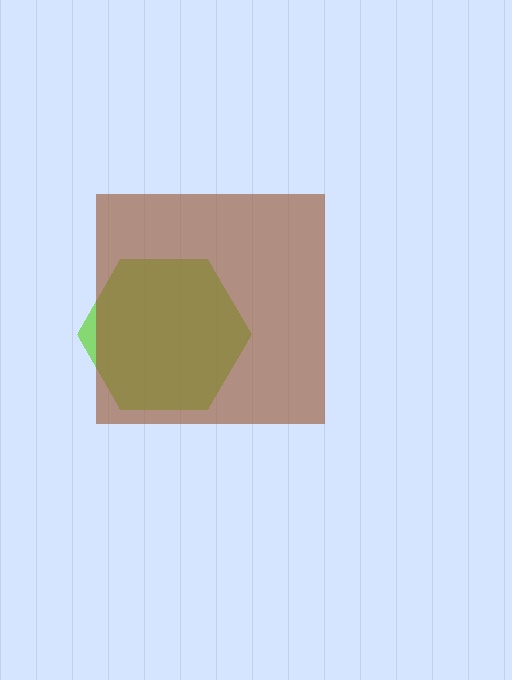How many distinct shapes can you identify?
There are 2 distinct shapes: a lime hexagon, a brown square.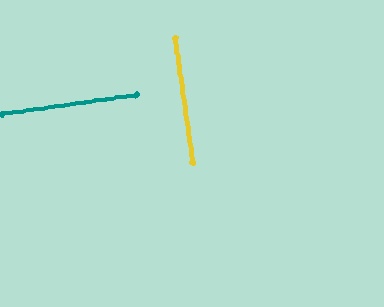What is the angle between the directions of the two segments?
Approximately 90 degrees.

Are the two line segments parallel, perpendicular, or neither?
Perpendicular — they meet at approximately 90°.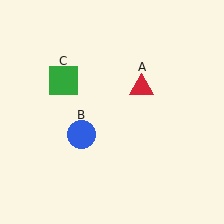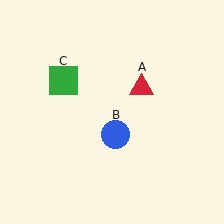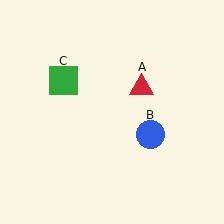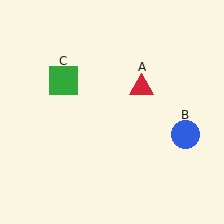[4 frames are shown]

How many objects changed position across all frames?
1 object changed position: blue circle (object B).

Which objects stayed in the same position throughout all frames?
Red triangle (object A) and green square (object C) remained stationary.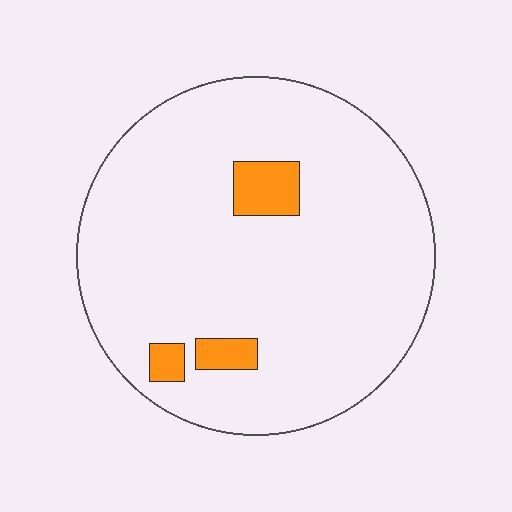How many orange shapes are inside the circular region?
3.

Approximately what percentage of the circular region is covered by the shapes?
Approximately 5%.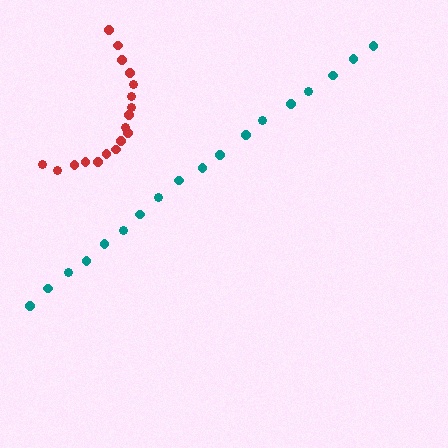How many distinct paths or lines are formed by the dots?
There are 2 distinct paths.